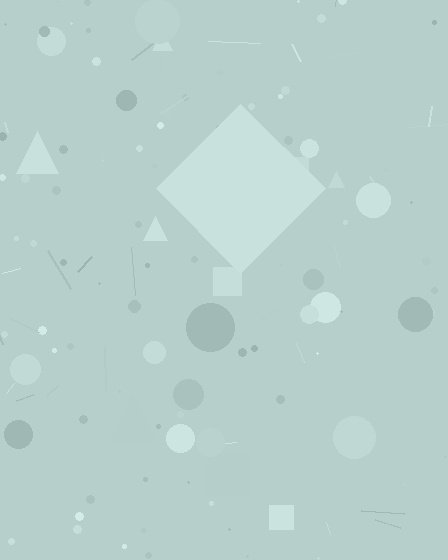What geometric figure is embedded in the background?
A diamond is embedded in the background.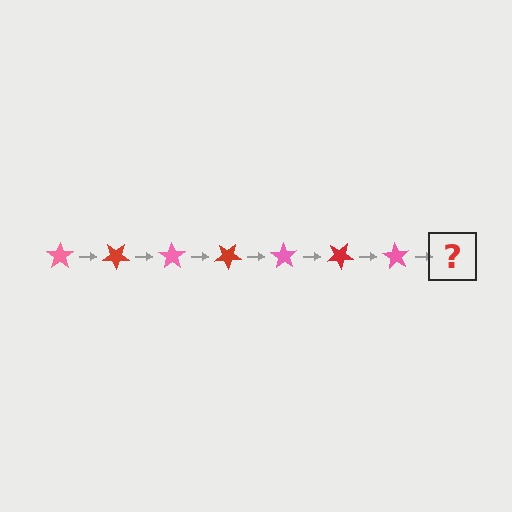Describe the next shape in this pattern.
It should be a red star, rotated 245 degrees from the start.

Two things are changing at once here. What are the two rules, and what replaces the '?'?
The two rules are that it rotates 35 degrees each step and the color cycles through pink and red. The '?' should be a red star, rotated 245 degrees from the start.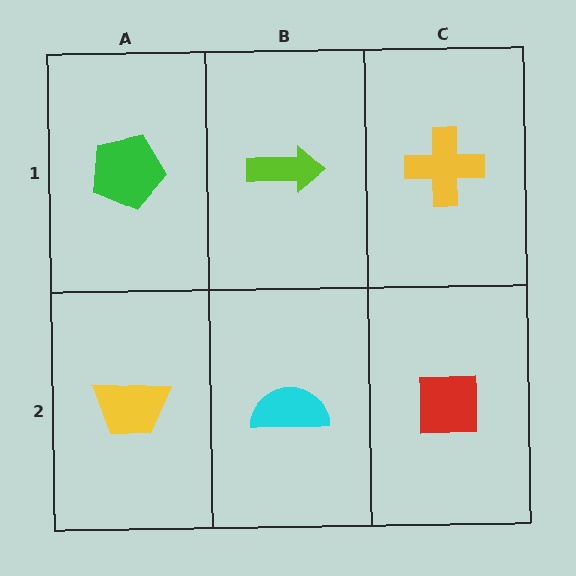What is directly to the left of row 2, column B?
A yellow trapezoid.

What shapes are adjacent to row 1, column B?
A cyan semicircle (row 2, column B), a green pentagon (row 1, column A), a yellow cross (row 1, column C).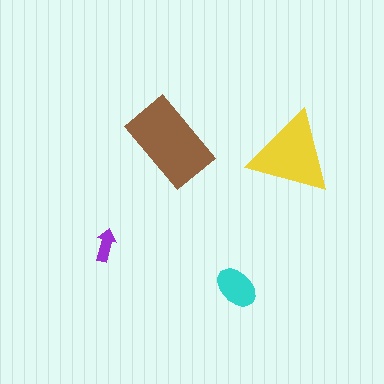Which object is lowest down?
The cyan ellipse is bottommost.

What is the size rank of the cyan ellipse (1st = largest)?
3rd.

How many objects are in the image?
There are 4 objects in the image.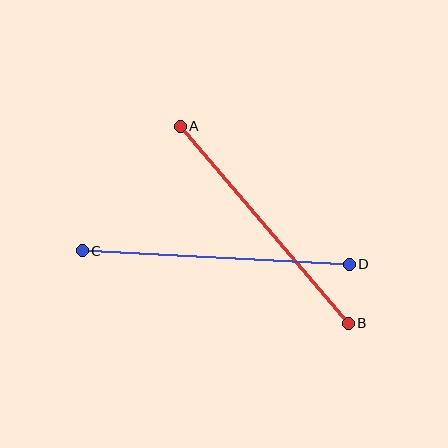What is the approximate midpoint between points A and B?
The midpoint is at approximately (264, 225) pixels.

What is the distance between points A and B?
The distance is approximately 259 pixels.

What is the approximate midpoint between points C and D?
The midpoint is at approximately (216, 258) pixels.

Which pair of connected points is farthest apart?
Points C and D are farthest apart.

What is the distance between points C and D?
The distance is approximately 267 pixels.